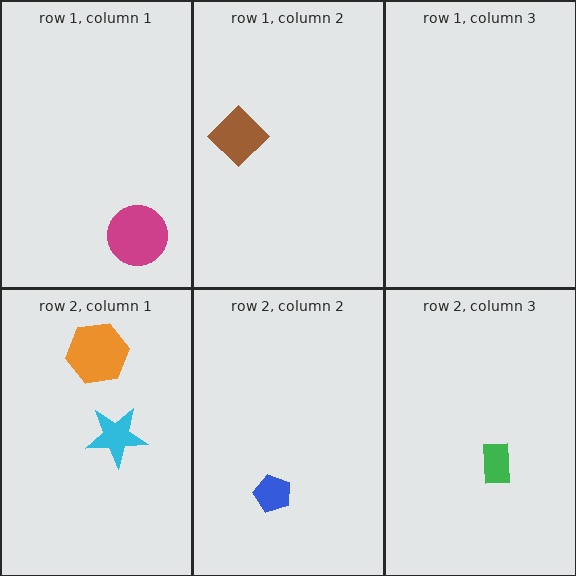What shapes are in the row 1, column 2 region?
The brown diamond.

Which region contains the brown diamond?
The row 1, column 2 region.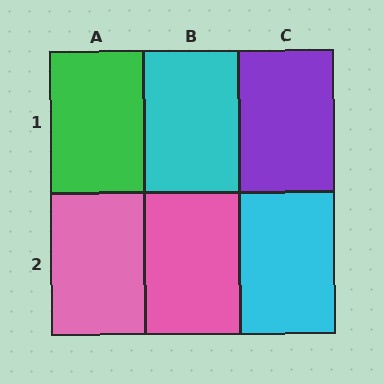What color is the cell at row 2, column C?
Cyan.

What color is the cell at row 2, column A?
Pink.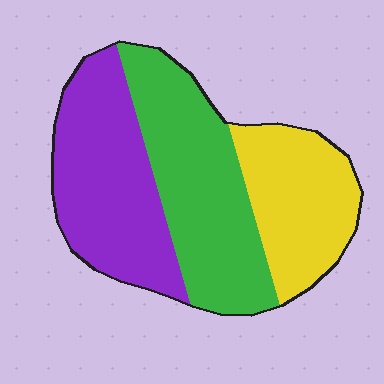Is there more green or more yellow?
Green.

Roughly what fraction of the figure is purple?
Purple takes up about three eighths (3/8) of the figure.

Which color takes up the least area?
Yellow, at roughly 25%.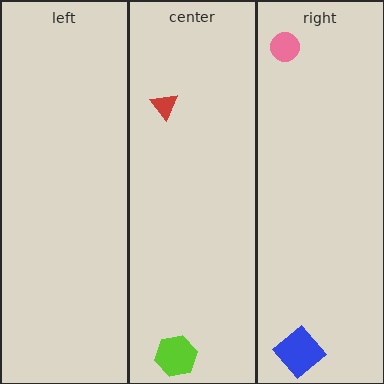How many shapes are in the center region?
2.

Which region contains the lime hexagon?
The center region.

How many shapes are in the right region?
2.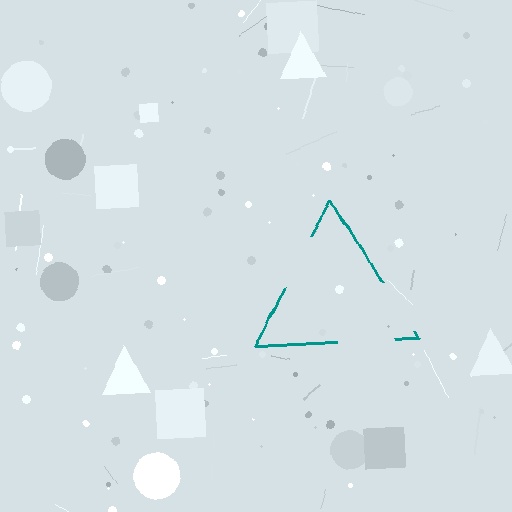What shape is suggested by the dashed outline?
The dashed outline suggests a triangle.